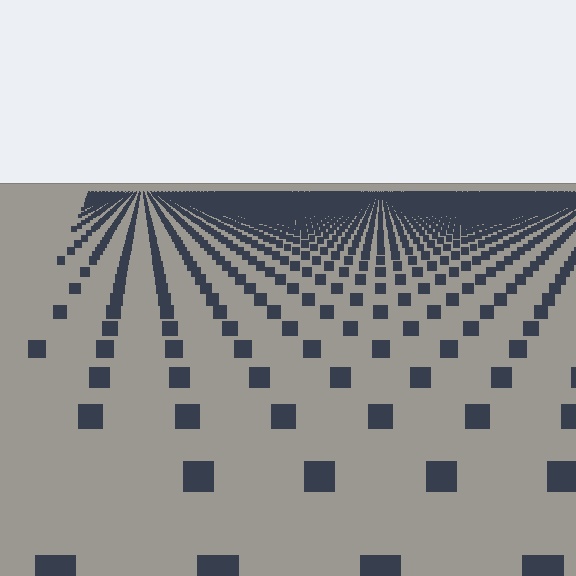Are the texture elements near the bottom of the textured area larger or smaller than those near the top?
Larger. Near the bottom, elements are closer to the viewer and appear at a bigger on-screen size.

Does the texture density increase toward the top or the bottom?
Density increases toward the top.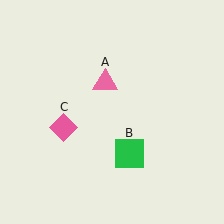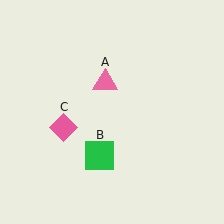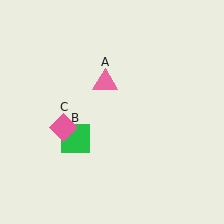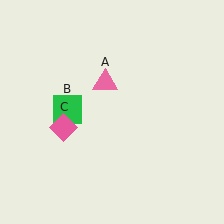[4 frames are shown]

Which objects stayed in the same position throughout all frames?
Pink triangle (object A) and pink diamond (object C) remained stationary.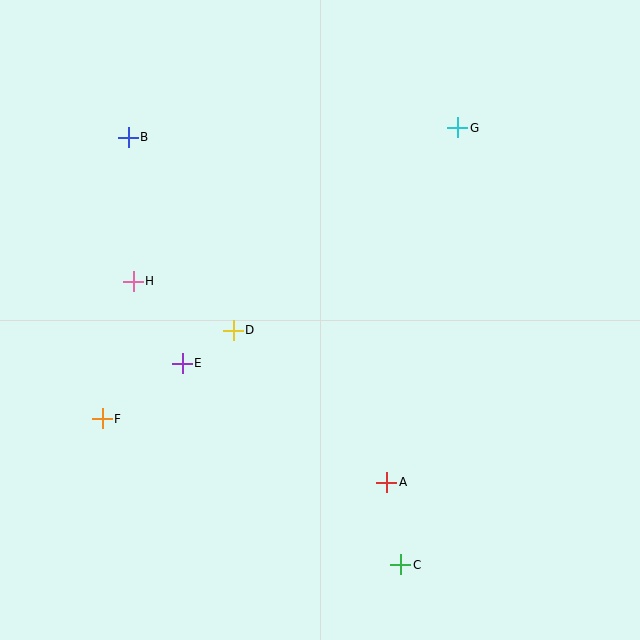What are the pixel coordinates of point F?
Point F is at (102, 419).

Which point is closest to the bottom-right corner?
Point C is closest to the bottom-right corner.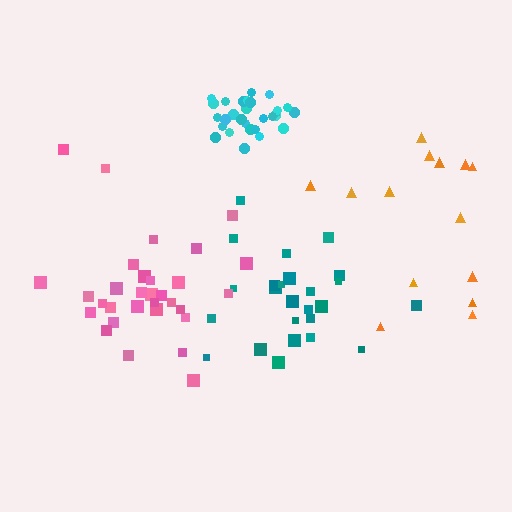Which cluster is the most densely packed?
Cyan.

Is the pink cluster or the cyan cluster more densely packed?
Cyan.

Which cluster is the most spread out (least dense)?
Orange.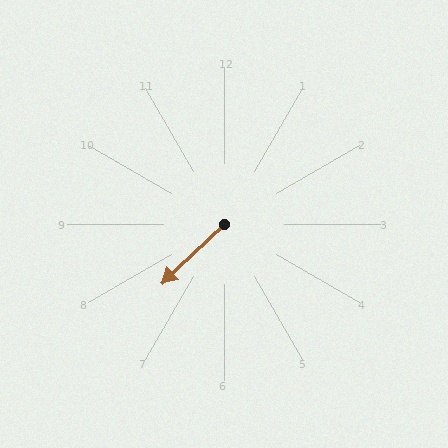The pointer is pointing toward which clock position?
Roughly 8 o'clock.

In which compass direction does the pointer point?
Southwest.